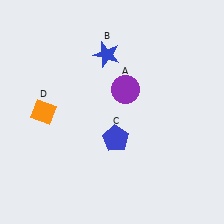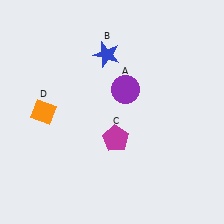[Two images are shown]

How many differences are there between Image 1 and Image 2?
There is 1 difference between the two images.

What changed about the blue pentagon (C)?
In Image 1, C is blue. In Image 2, it changed to magenta.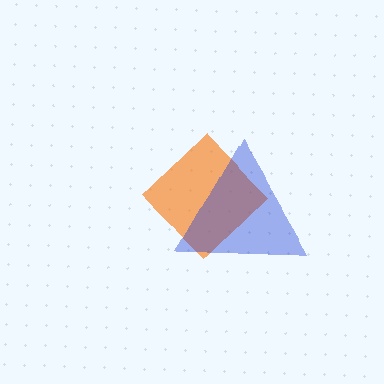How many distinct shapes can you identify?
There are 2 distinct shapes: an orange diamond, a blue triangle.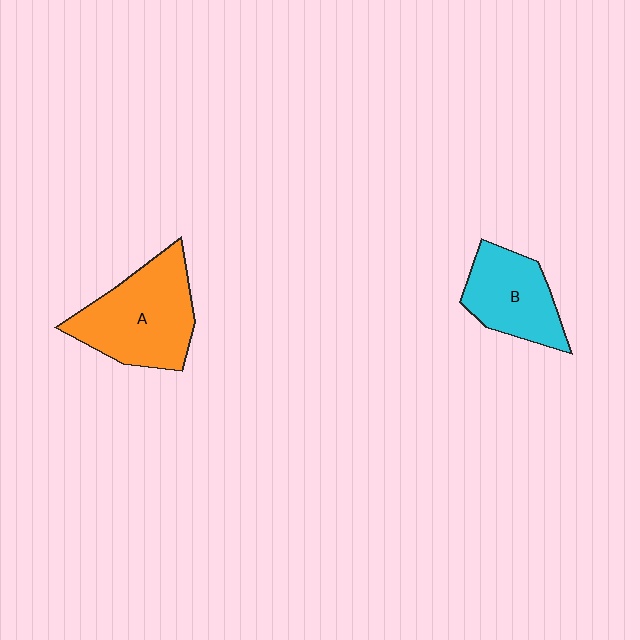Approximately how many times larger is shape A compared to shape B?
Approximately 1.4 times.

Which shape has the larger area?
Shape A (orange).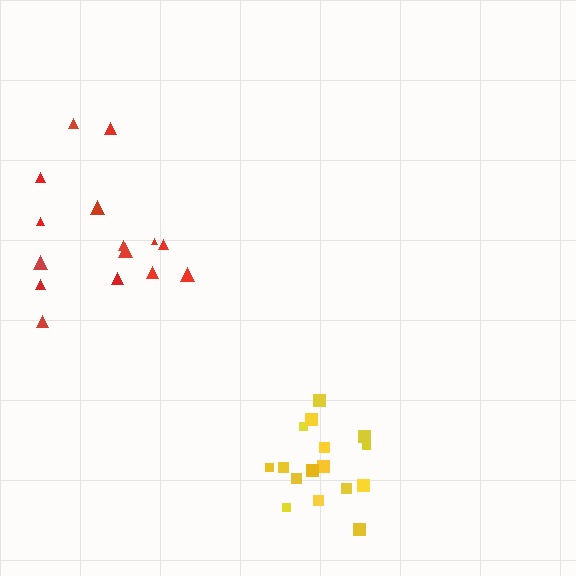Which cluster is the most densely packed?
Yellow.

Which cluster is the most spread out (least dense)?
Red.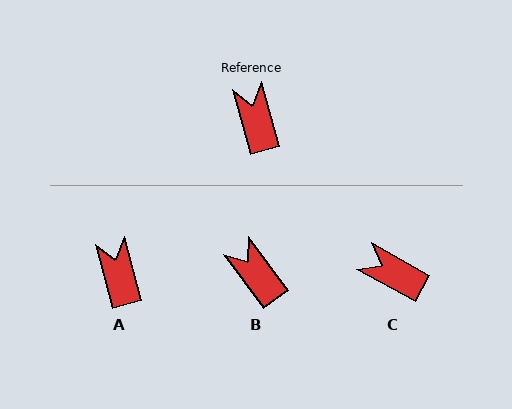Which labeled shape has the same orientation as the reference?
A.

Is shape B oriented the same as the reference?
No, it is off by about 22 degrees.